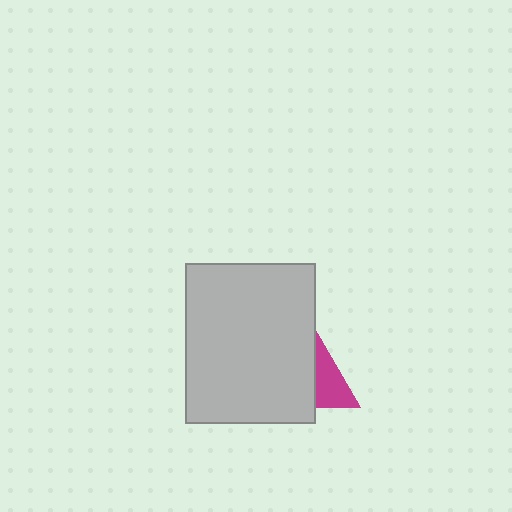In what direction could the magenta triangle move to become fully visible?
The magenta triangle could move right. That would shift it out from behind the light gray rectangle entirely.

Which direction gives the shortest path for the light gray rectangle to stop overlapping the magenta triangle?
Moving left gives the shortest separation.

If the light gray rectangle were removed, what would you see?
You would see the complete magenta triangle.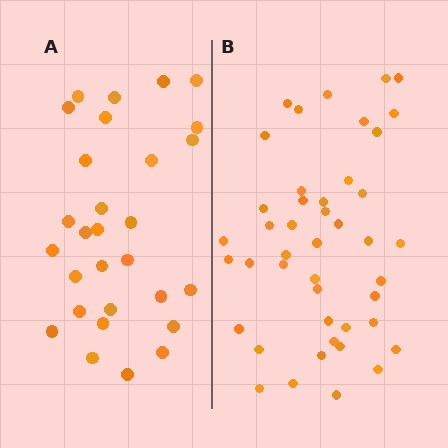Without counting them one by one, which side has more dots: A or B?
Region B (the right region) has more dots.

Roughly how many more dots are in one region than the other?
Region B has approximately 15 more dots than region A.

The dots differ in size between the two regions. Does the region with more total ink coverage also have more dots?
No. Region A has more total ink coverage because its dots are larger, but region B actually contains more individual dots. Total area can be misleading — the number of items is what matters here.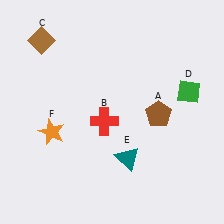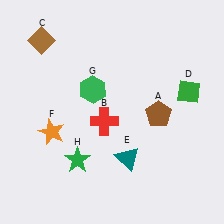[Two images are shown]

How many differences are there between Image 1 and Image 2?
There are 2 differences between the two images.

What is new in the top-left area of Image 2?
A green hexagon (G) was added in the top-left area of Image 2.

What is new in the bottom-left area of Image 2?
A green star (H) was added in the bottom-left area of Image 2.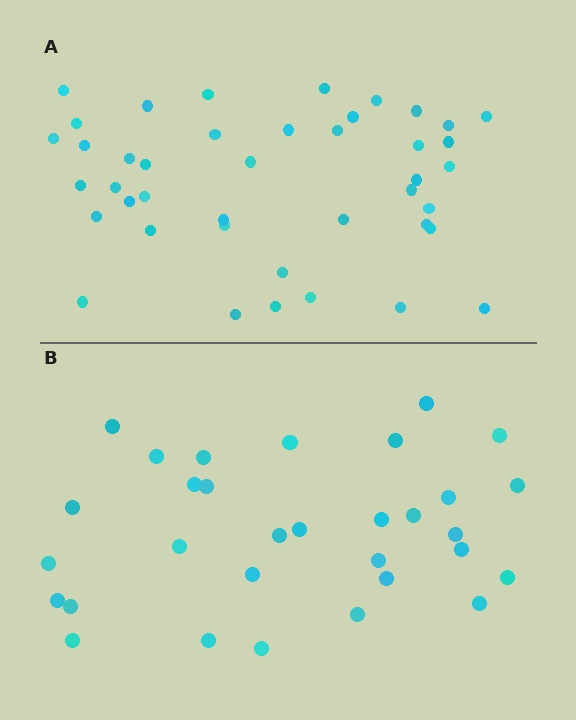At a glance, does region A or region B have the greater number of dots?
Region A (the top region) has more dots.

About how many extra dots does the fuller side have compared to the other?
Region A has roughly 12 or so more dots than region B.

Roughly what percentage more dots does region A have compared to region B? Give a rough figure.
About 35% more.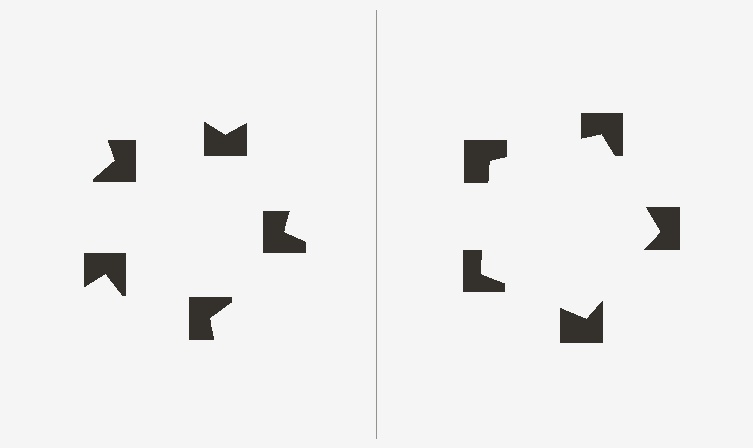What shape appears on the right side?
An illusory pentagon.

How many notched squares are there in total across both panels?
10 — 5 on each side.